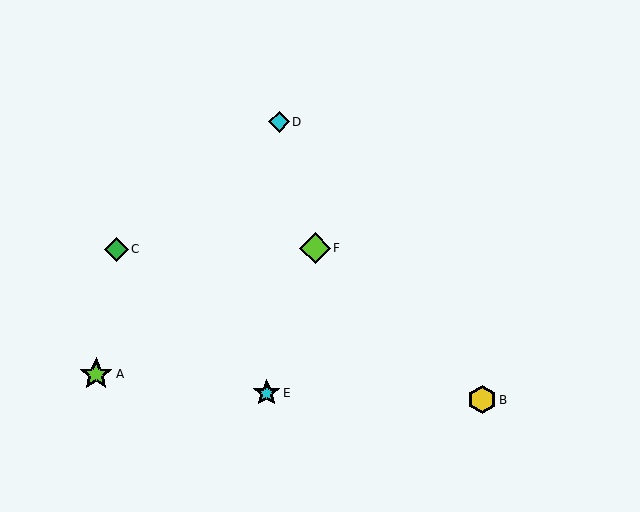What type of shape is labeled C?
Shape C is a green diamond.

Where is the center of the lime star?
The center of the lime star is at (96, 374).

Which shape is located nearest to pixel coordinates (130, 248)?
The green diamond (labeled C) at (116, 249) is nearest to that location.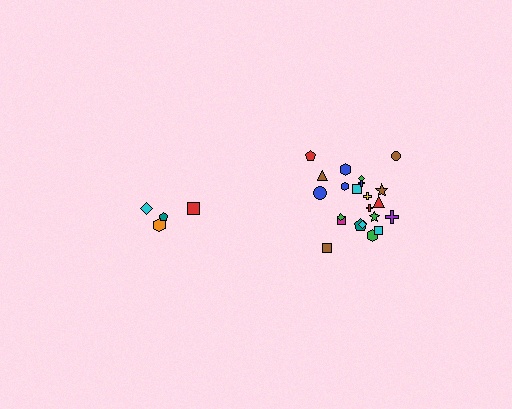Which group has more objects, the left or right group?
The right group.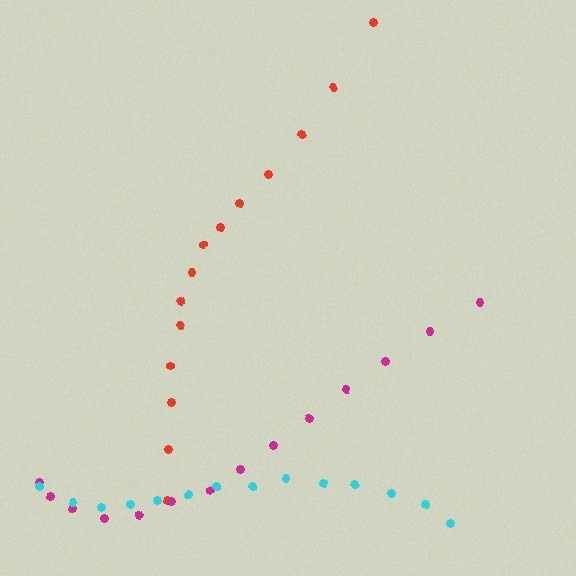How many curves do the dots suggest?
There are 3 distinct paths.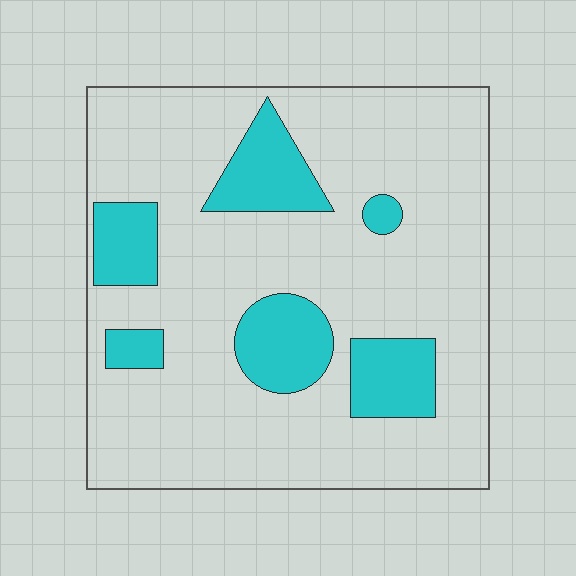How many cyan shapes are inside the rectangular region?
6.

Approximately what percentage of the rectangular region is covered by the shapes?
Approximately 20%.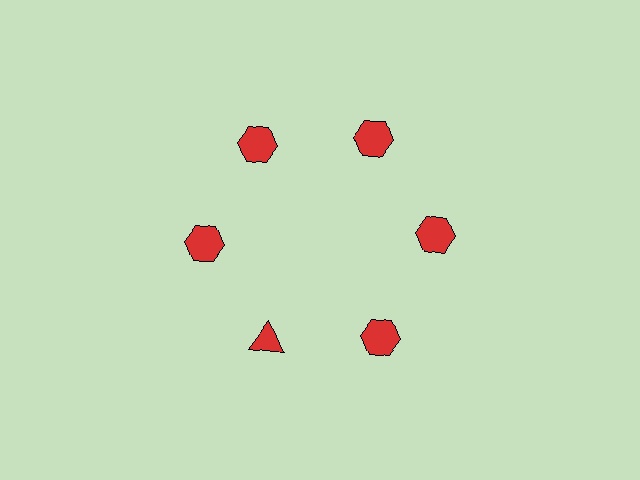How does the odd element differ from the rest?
It has a different shape: triangle instead of hexagon.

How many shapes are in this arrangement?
There are 6 shapes arranged in a ring pattern.